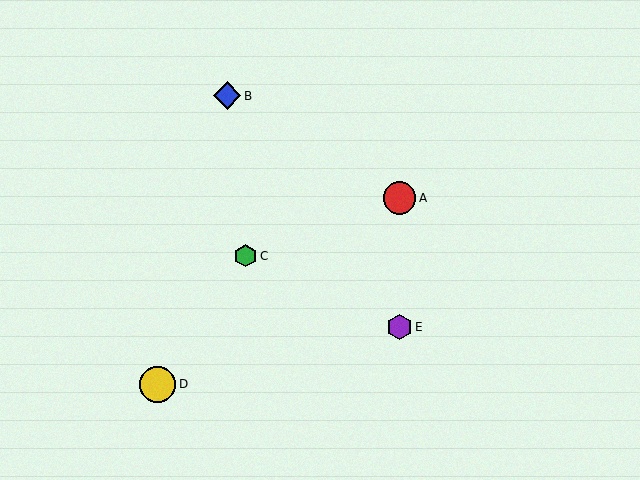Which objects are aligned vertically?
Objects A, E are aligned vertically.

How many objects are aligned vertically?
2 objects (A, E) are aligned vertically.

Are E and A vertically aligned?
Yes, both are at x≈399.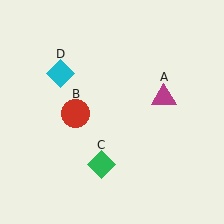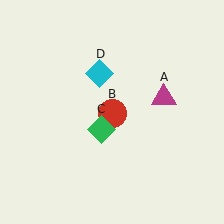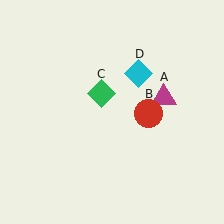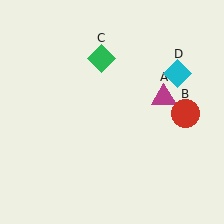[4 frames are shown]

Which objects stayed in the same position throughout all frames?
Magenta triangle (object A) remained stationary.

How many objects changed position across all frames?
3 objects changed position: red circle (object B), green diamond (object C), cyan diamond (object D).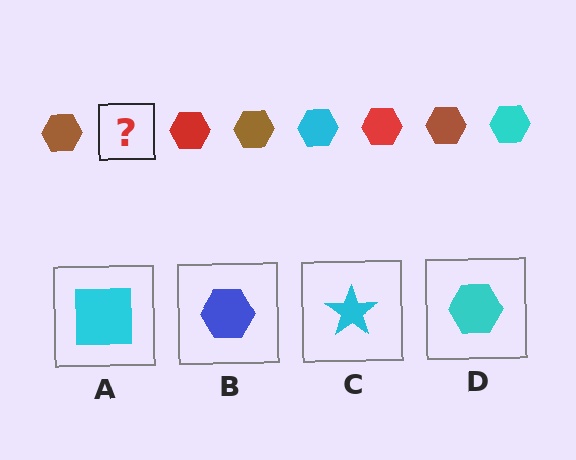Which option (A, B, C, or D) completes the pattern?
D.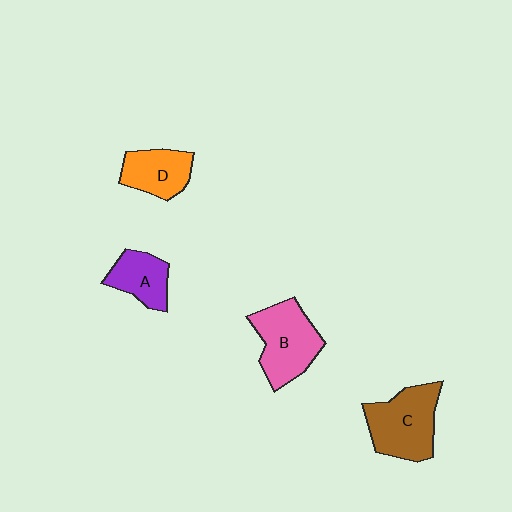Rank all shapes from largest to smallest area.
From largest to smallest: C (brown), B (pink), D (orange), A (purple).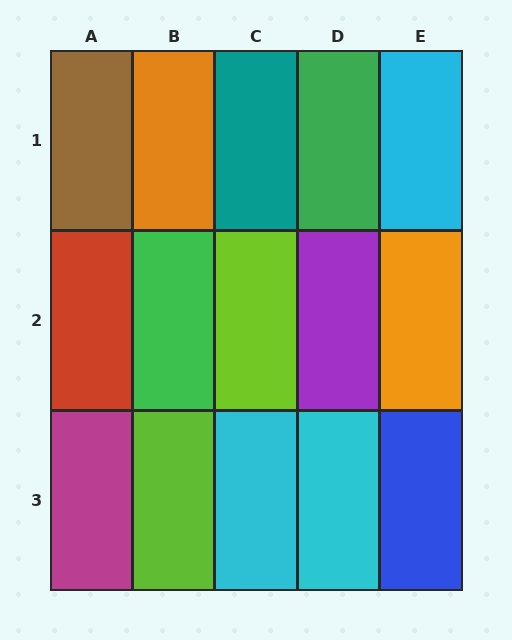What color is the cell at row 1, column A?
Brown.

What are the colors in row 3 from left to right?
Magenta, lime, cyan, cyan, blue.